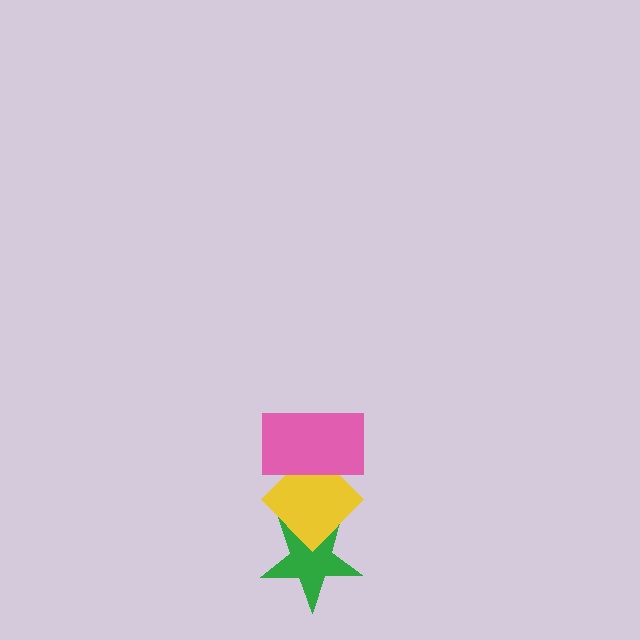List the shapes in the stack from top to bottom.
From top to bottom: the pink rectangle, the yellow diamond, the green star.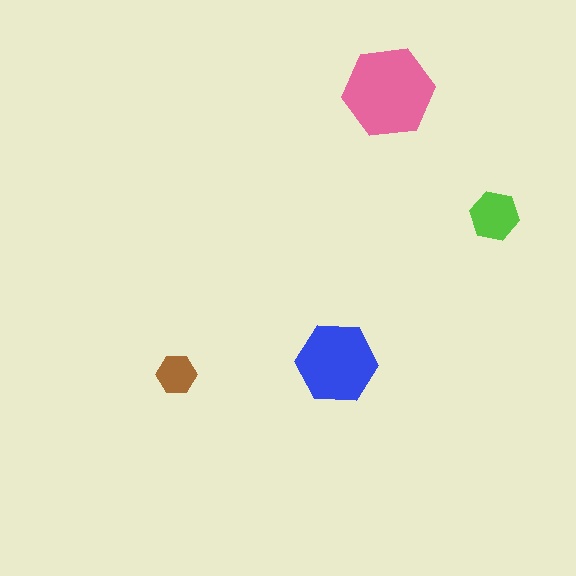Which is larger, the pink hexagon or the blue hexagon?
The pink one.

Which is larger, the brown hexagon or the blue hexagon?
The blue one.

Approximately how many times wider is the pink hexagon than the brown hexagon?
About 2.5 times wider.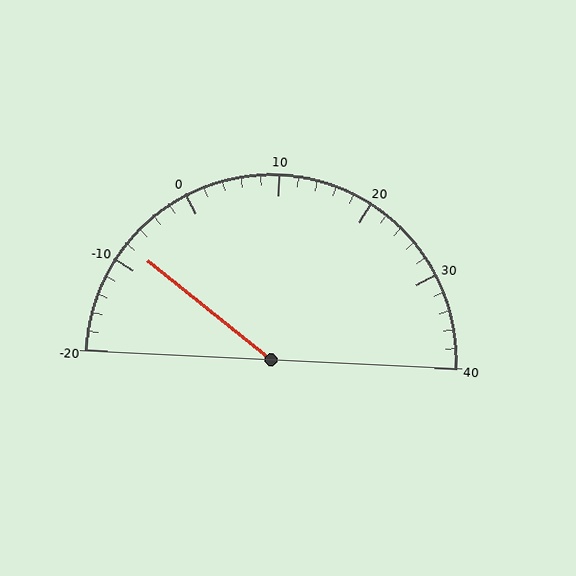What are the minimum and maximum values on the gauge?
The gauge ranges from -20 to 40.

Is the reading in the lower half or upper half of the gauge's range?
The reading is in the lower half of the range (-20 to 40).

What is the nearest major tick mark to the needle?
The nearest major tick mark is -10.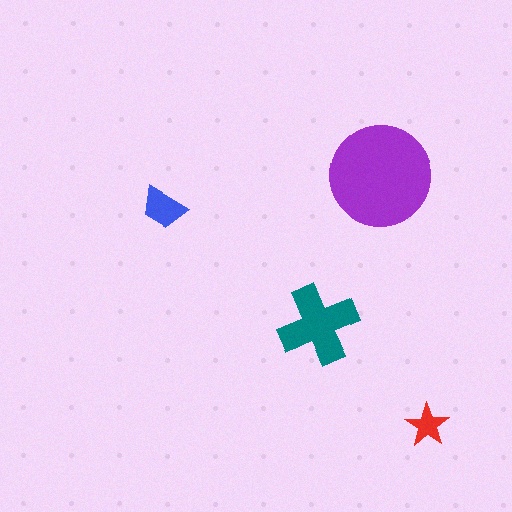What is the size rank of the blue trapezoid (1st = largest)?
3rd.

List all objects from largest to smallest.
The purple circle, the teal cross, the blue trapezoid, the red star.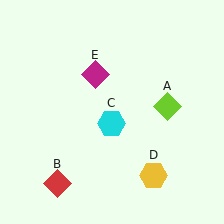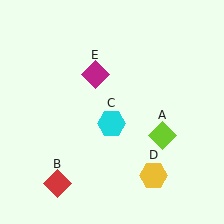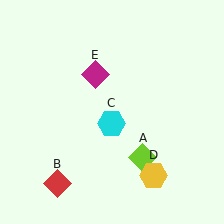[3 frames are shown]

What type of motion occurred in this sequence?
The lime diamond (object A) rotated clockwise around the center of the scene.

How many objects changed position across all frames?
1 object changed position: lime diamond (object A).